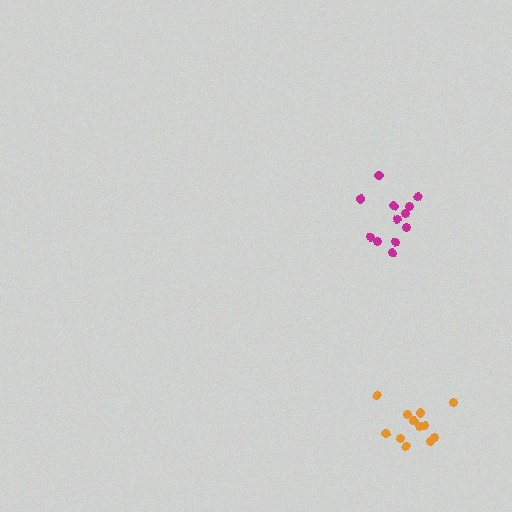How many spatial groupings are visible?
There are 2 spatial groupings.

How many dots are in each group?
Group 1: 12 dots, Group 2: 12 dots (24 total).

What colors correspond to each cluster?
The clusters are colored: magenta, orange.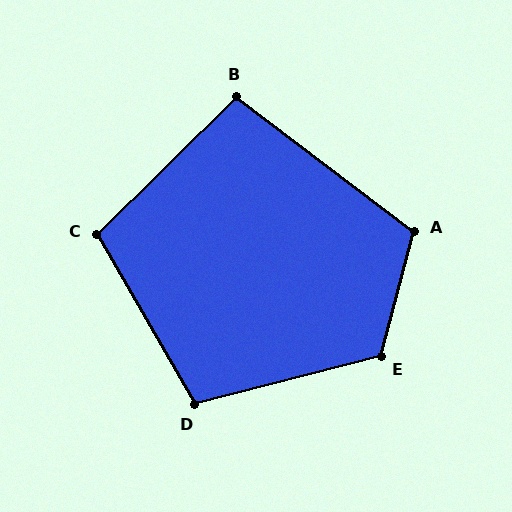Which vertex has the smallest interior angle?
B, at approximately 98 degrees.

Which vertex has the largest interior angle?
E, at approximately 119 degrees.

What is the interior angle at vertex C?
Approximately 105 degrees (obtuse).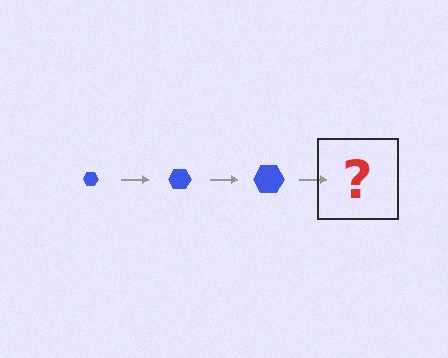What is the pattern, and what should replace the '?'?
The pattern is that the hexagon gets progressively larger each step. The '?' should be a blue hexagon, larger than the previous one.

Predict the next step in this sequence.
The next step is a blue hexagon, larger than the previous one.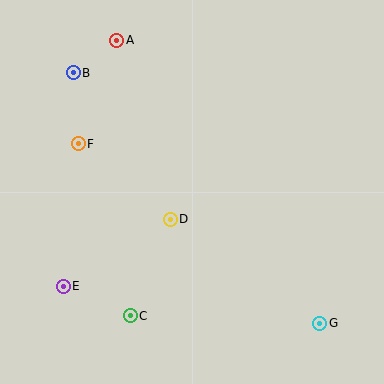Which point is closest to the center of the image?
Point D at (170, 219) is closest to the center.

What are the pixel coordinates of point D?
Point D is at (170, 219).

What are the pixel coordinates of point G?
Point G is at (320, 323).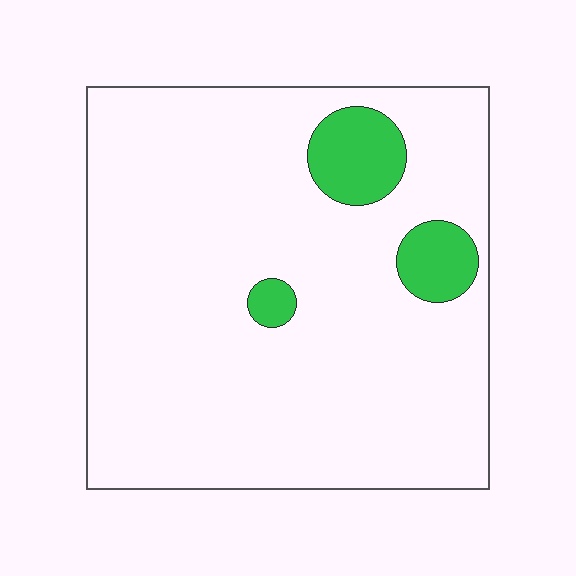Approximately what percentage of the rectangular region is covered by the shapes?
Approximately 10%.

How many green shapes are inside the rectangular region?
3.